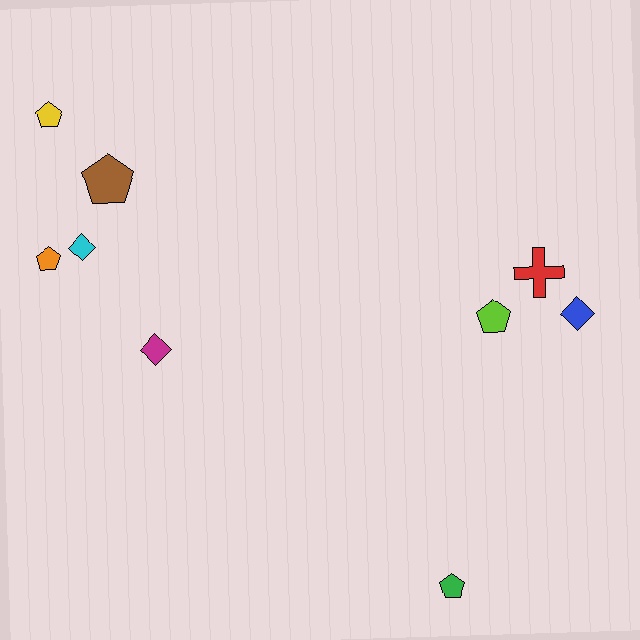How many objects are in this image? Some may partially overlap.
There are 9 objects.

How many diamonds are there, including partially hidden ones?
There are 3 diamonds.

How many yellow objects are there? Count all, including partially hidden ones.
There is 1 yellow object.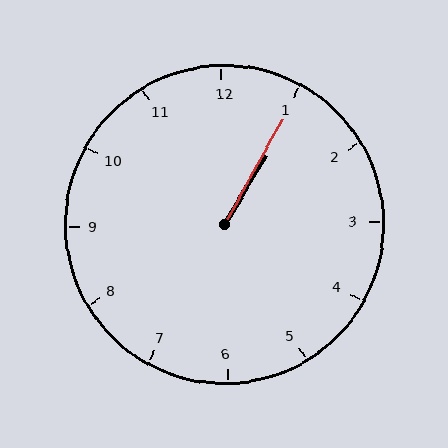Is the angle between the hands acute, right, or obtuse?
It is acute.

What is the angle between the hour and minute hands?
Approximately 2 degrees.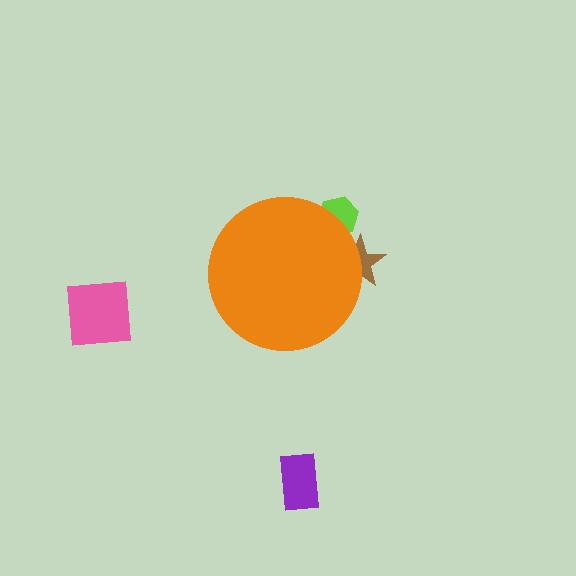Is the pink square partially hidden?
No, the pink square is fully visible.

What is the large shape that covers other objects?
An orange circle.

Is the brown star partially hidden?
Yes, the brown star is partially hidden behind the orange circle.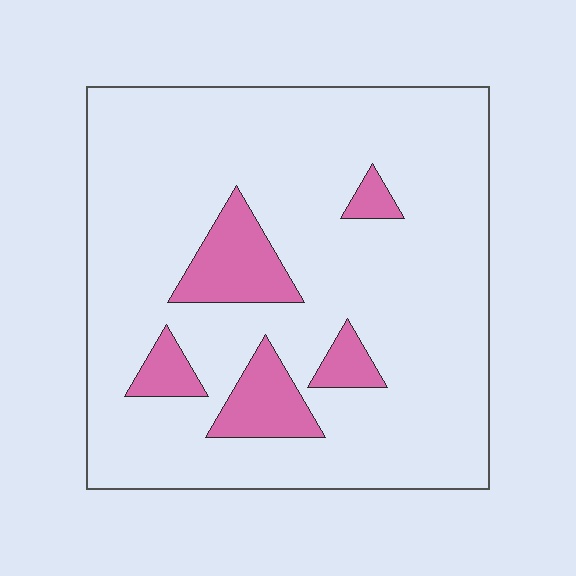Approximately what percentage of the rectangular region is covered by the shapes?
Approximately 15%.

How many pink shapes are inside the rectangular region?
5.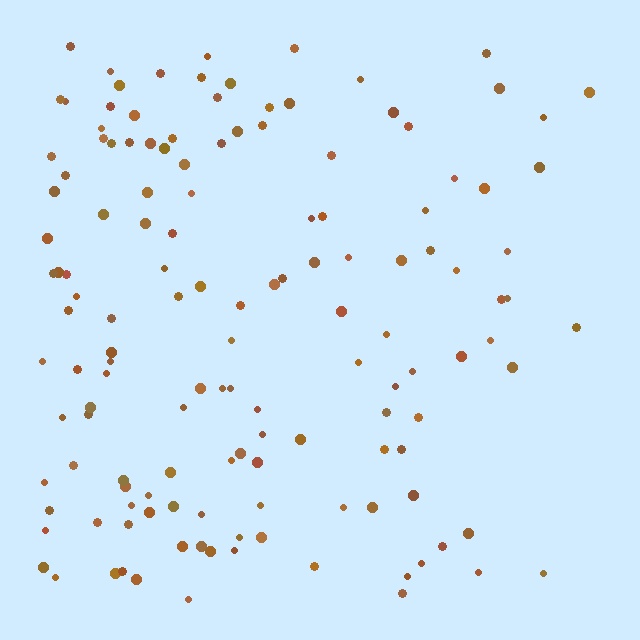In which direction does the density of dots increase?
From right to left, with the left side densest.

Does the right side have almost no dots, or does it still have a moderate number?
Still a moderate number, just noticeably fewer than the left.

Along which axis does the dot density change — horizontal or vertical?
Horizontal.